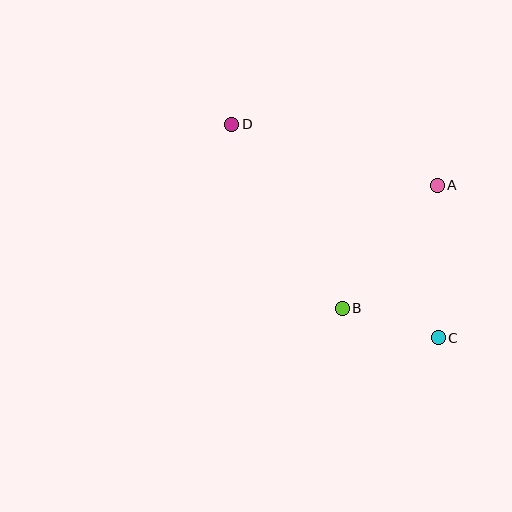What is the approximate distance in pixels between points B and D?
The distance between B and D is approximately 215 pixels.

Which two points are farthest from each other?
Points C and D are farthest from each other.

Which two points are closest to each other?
Points B and C are closest to each other.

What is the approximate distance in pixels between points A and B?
The distance between A and B is approximately 155 pixels.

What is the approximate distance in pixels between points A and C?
The distance between A and C is approximately 152 pixels.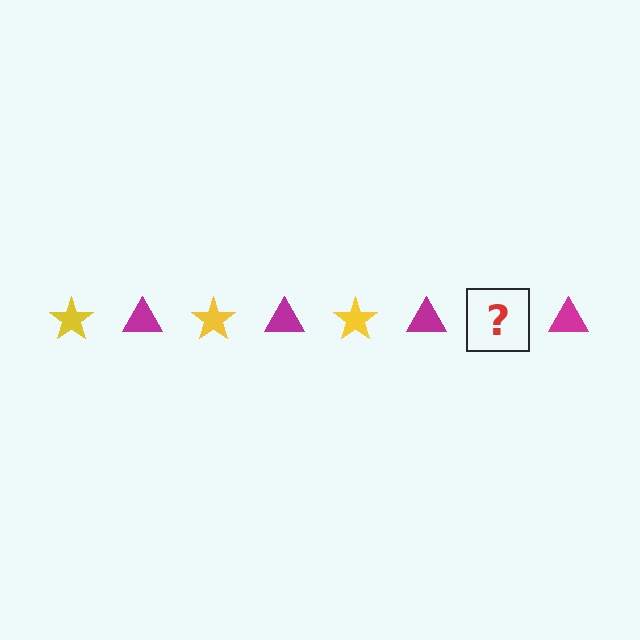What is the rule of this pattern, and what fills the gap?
The rule is that the pattern alternates between yellow star and magenta triangle. The gap should be filled with a yellow star.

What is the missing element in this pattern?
The missing element is a yellow star.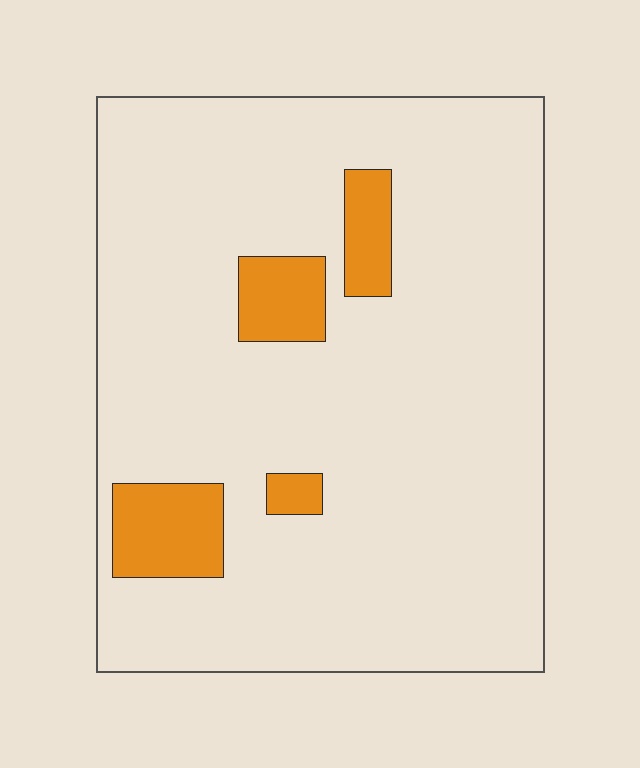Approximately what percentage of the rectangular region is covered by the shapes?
Approximately 10%.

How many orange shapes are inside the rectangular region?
4.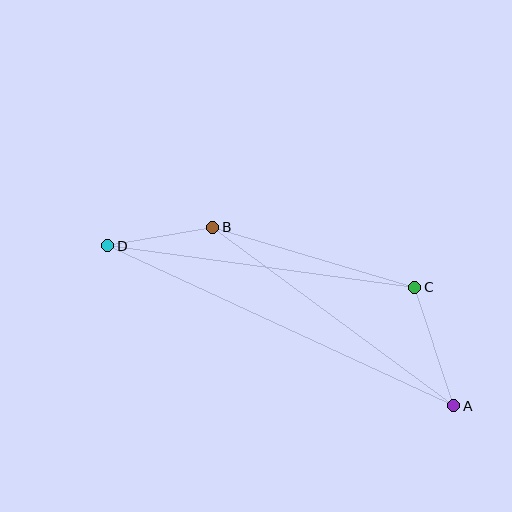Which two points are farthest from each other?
Points A and D are farthest from each other.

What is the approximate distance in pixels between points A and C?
The distance between A and C is approximately 125 pixels.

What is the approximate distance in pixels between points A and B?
The distance between A and B is approximately 300 pixels.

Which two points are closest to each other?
Points B and D are closest to each other.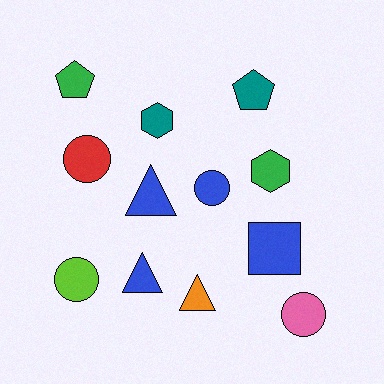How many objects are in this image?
There are 12 objects.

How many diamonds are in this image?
There are no diamonds.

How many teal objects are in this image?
There are 2 teal objects.